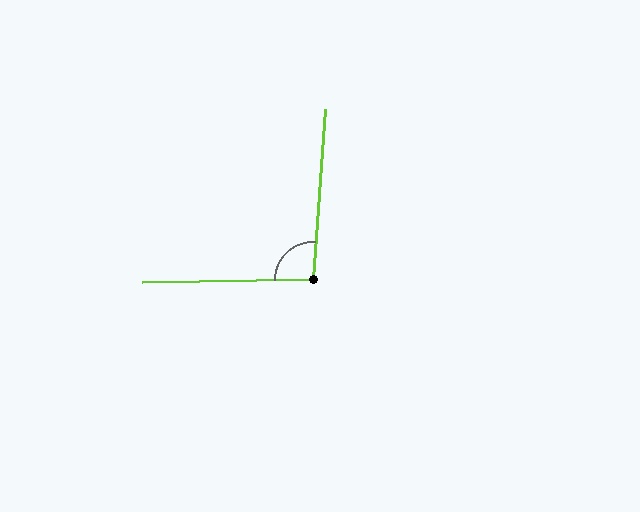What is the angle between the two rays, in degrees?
Approximately 95 degrees.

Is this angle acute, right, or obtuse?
It is approximately a right angle.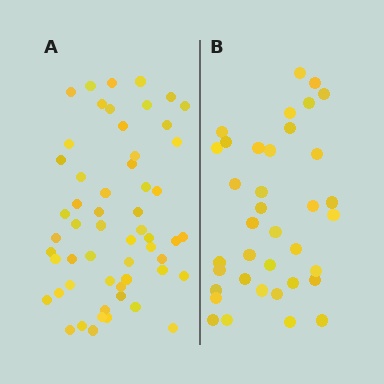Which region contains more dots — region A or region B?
Region A (the left region) has more dots.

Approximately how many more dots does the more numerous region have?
Region A has approximately 20 more dots than region B.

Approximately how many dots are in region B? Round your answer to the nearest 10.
About 40 dots. (The exact count is 37, which rounds to 40.)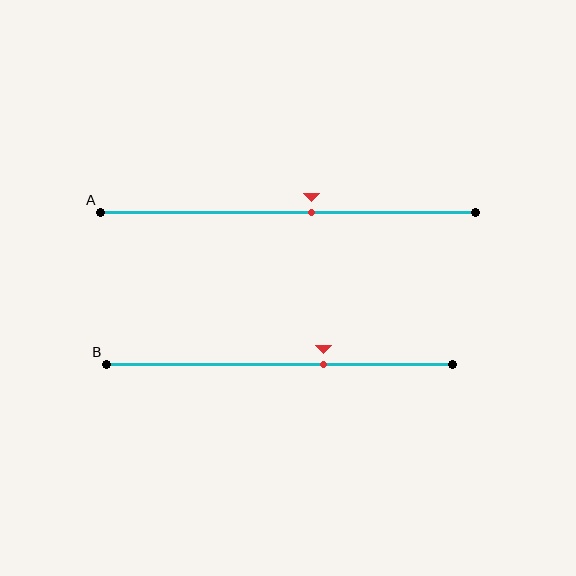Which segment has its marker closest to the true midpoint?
Segment A has its marker closest to the true midpoint.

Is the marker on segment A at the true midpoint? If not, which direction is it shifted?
No, the marker on segment A is shifted to the right by about 6% of the segment length.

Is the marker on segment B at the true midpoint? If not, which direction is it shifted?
No, the marker on segment B is shifted to the right by about 13% of the segment length.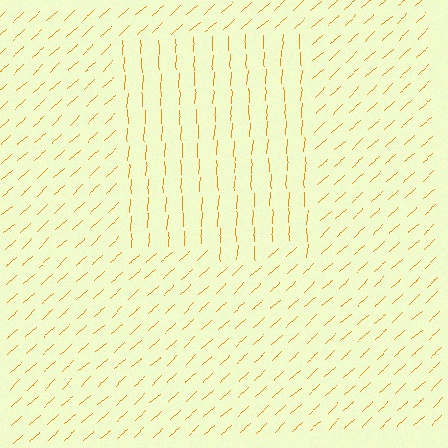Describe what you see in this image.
The image is filled with small orange line segments. A rectangle region in the image has lines oriented differently from the surrounding lines, creating a visible texture boundary.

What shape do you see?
I see a rectangle.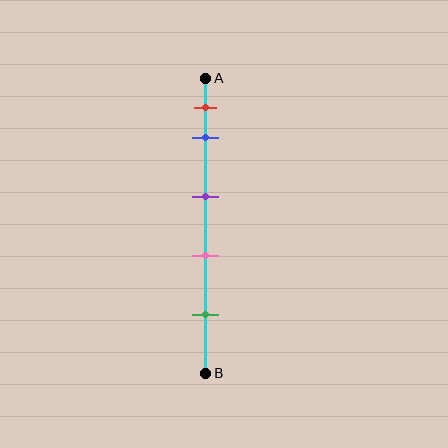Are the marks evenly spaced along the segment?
No, the marks are not evenly spaced.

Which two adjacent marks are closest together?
The red and blue marks are the closest adjacent pair.